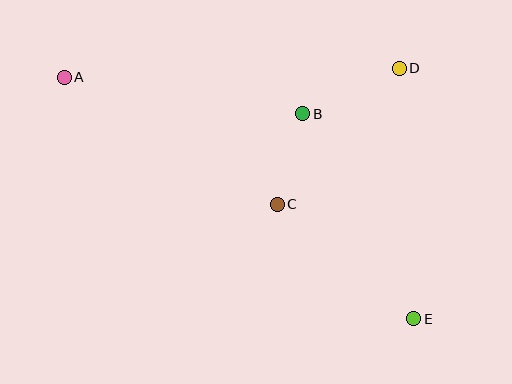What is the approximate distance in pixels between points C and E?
The distance between C and E is approximately 179 pixels.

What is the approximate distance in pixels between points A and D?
The distance between A and D is approximately 335 pixels.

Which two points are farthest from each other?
Points A and E are farthest from each other.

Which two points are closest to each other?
Points B and C are closest to each other.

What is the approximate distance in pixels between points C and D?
The distance between C and D is approximately 182 pixels.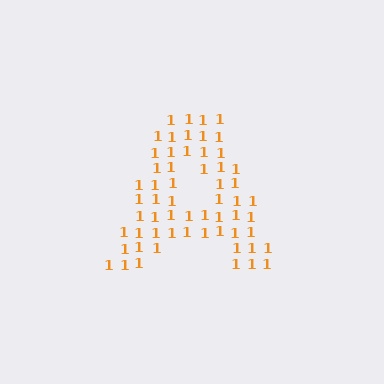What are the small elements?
The small elements are digit 1's.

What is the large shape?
The large shape is the letter A.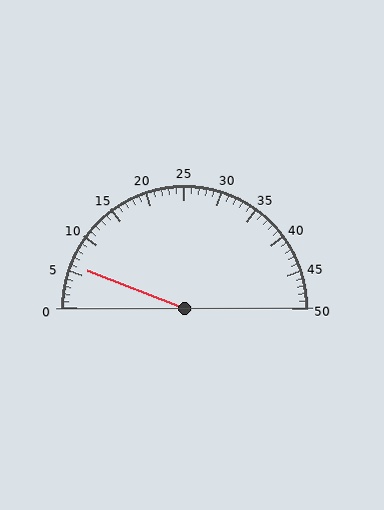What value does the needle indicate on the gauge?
The needle indicates approximately 6.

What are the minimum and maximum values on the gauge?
The gauge ranges from 0 to 50.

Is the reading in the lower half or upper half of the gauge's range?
The reading is in the lower half of the range (0 to 50).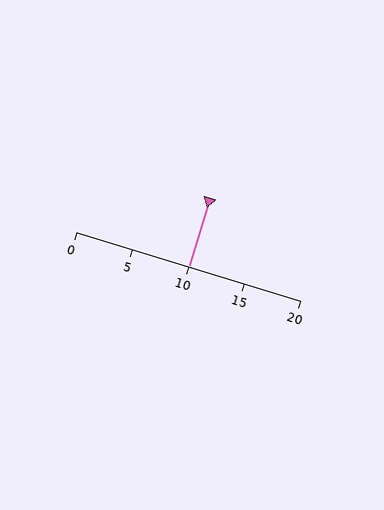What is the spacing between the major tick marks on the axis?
The major ticks are spaced 5 apart.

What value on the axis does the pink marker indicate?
The marker indicates approximately 10.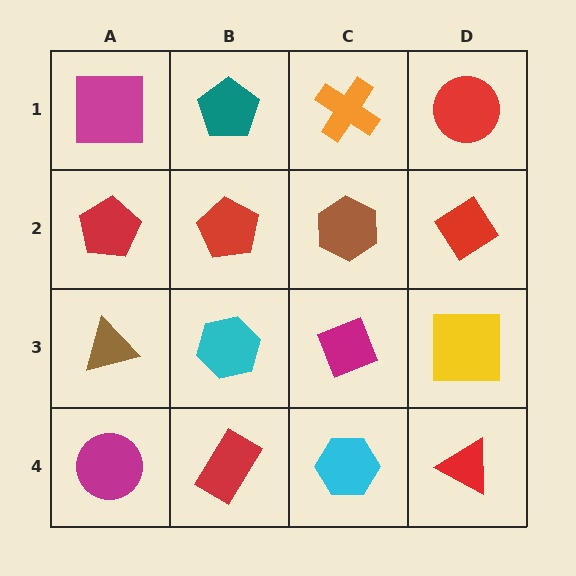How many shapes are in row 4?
4 shapes.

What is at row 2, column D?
A red diamond.